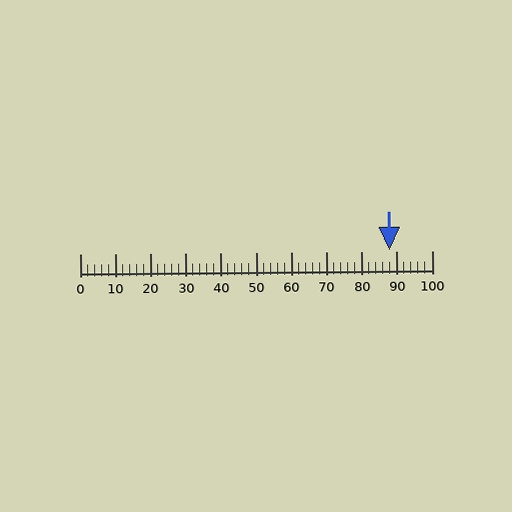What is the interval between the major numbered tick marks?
The major tick marks are spaced 10 units apart.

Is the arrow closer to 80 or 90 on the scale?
The arrow is closer to 90.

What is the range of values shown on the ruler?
The ruler shows values from 0 to 100.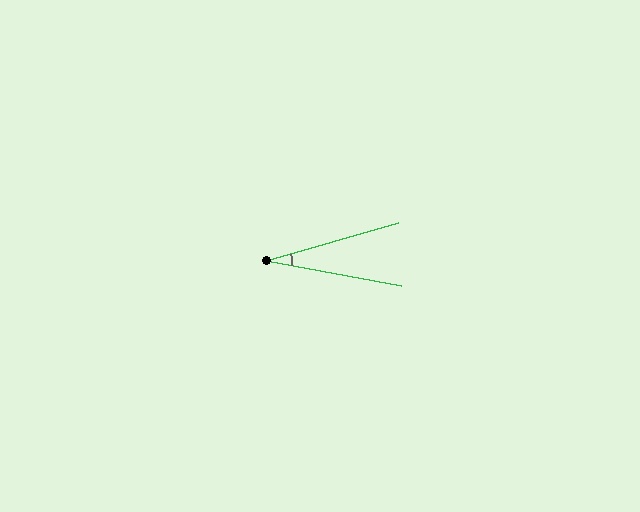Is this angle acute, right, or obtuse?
It is acute.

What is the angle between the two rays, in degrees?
Approximately 26 degrees.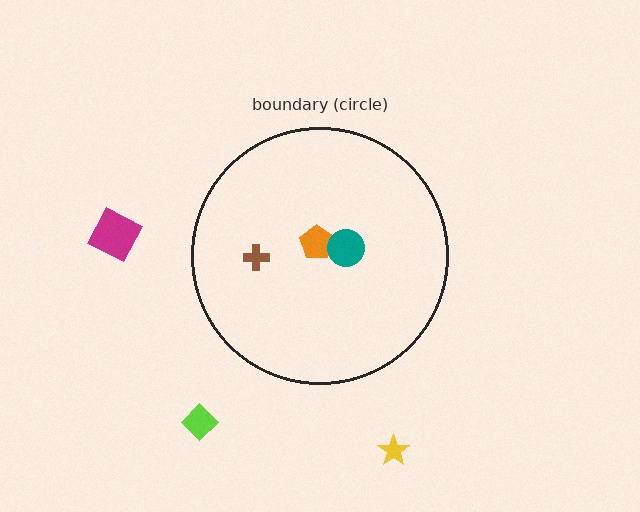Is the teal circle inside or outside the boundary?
Inside.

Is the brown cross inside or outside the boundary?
Inside.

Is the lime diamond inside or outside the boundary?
Outside.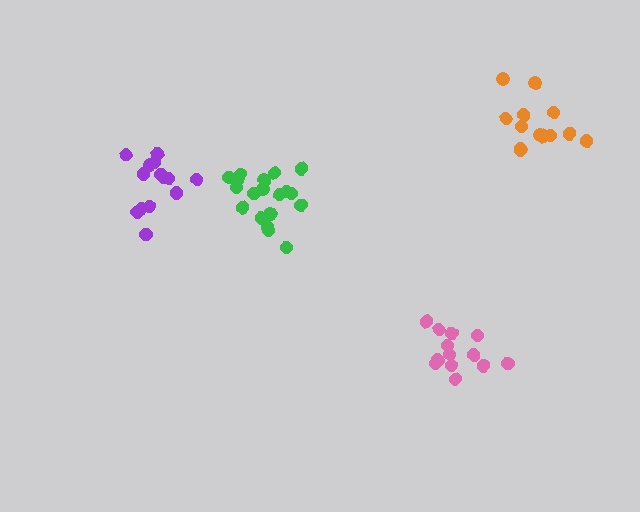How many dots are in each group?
Group 1: 14 dots, Group 2: 13 dots, Group 3: 19 dots, Group 4: 13 dots (59 total).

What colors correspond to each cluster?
The clusters are colored: purple, orange, green, pink.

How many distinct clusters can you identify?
There are 4 distinct clusters.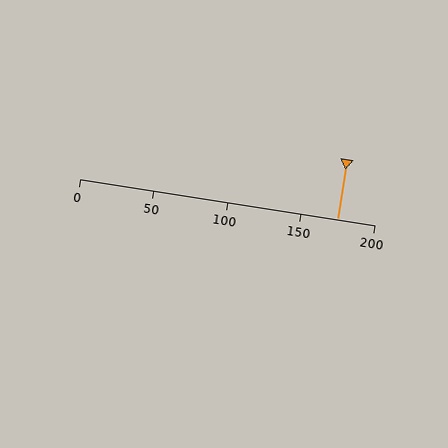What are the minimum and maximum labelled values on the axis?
The axis runs from 0 to 200.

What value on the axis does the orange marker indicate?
The marker indicates approximately 175.